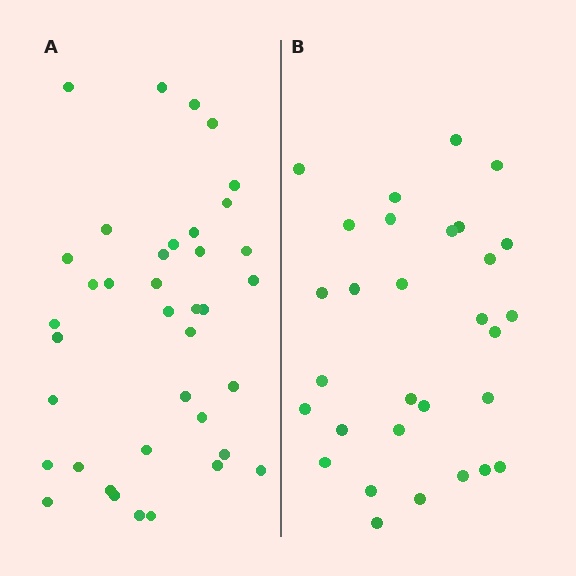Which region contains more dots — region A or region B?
Region A (the left region) has more dots.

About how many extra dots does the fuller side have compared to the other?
Region A has roughly 8 or so more dots than region B.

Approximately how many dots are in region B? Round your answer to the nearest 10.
About 30 dots.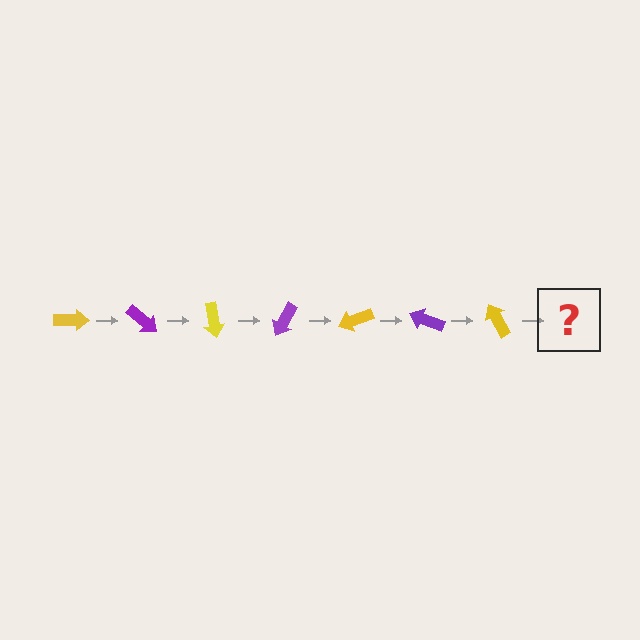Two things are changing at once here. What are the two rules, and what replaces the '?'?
The two rules are that it rotates 40 degrees each step and the color cycles through yellow and purple. The '?' should be a purple arrow, rotated 280 degrees from the start.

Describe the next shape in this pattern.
It should be a purple arrow, rotated 280 degrees from the start.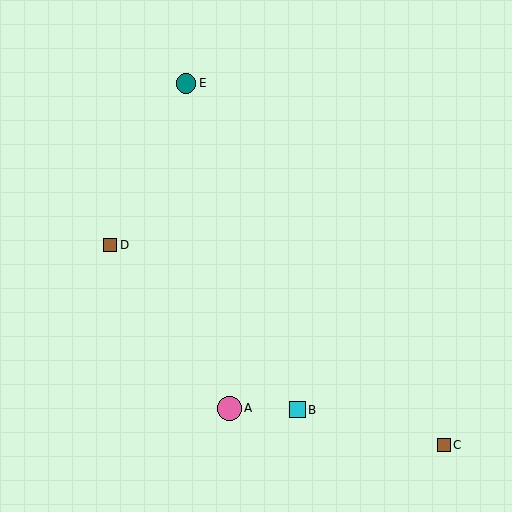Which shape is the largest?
The pink circle (labeled A) is the largest.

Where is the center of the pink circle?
The center of the pink circle is at (229, 408).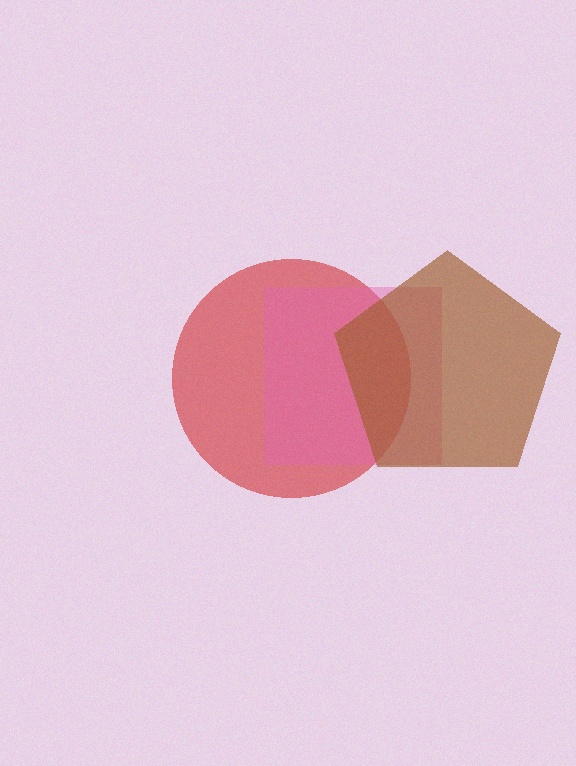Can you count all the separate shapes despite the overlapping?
Yes, there are 3 separate shapes.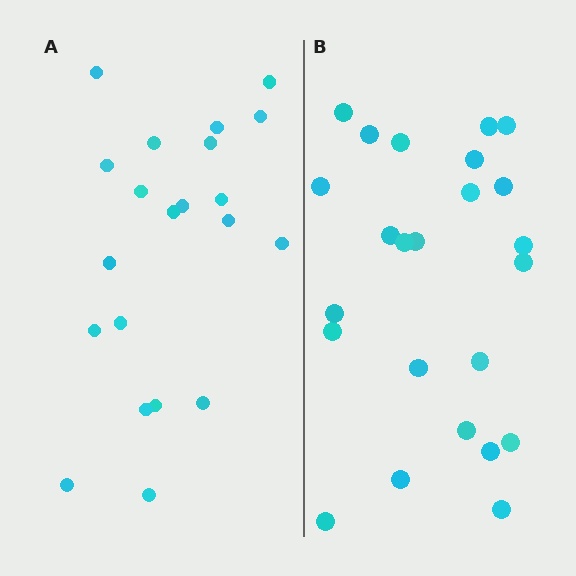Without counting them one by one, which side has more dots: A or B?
Region B (the right region) has more dots.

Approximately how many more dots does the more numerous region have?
Region B has just a few more — roughly 2 or 3 more dots than region A.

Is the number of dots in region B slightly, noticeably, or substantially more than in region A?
Region B has only slightly more — the two regions are fairly close. The ratio is roughly 1.1 to 1.